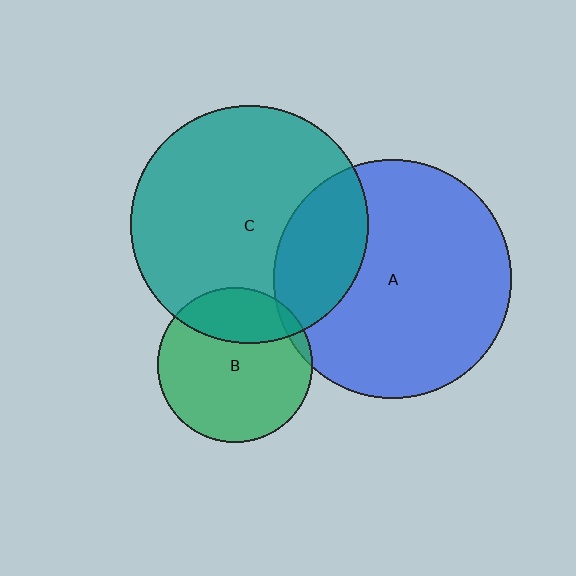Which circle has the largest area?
Circle A (blue).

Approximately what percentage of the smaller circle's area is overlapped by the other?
Approximately 5%.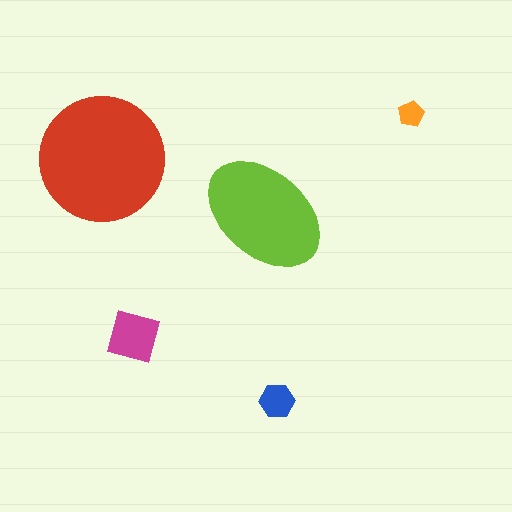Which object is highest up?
The orange pentagon is topmost.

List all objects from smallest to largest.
The orange pentagon, the blue hexagon, the magenta diamond, the lime ellipse, the red circle.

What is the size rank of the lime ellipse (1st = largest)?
2nd.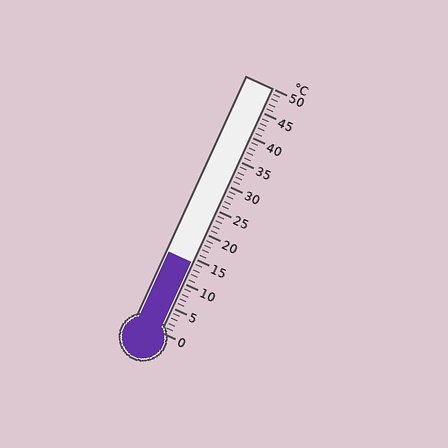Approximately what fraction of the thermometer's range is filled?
The thermometer is filled to approximately 30% of its range.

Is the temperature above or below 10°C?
The temperature is above 10°C.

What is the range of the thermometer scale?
The thermometer scale ranges from 0°C to 50°C.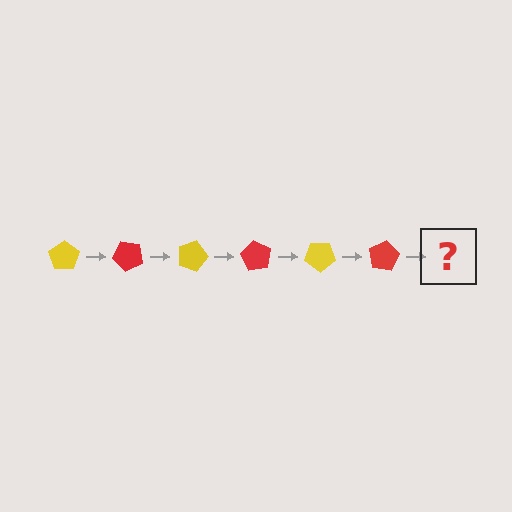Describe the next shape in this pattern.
It should be a yellow pentagon, rotated 270 degrees from the start.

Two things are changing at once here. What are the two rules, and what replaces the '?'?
The two rules are that it rotates 45 degrees each step and the color cycles through yellow and red. The '?' should be a yellow pentagon, rotated 270 degrees from the start.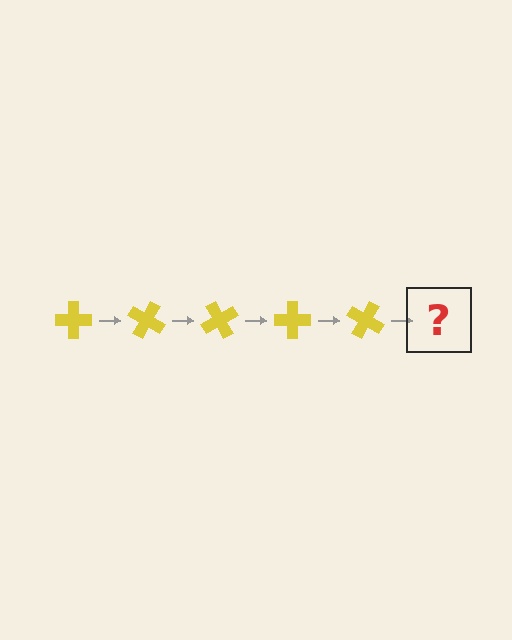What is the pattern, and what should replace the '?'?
The pattern is that the cross rotates 30 degrees each step. The '?' should be a yellow cross rotated 150 degrees.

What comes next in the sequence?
The next element should be a yellow cross rotated 150 degrees.